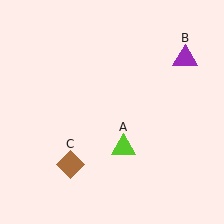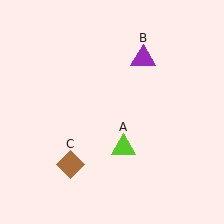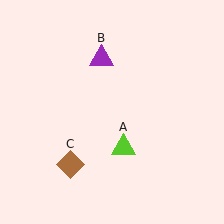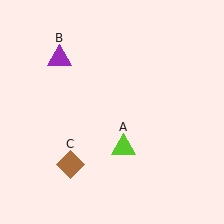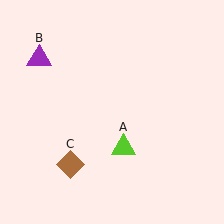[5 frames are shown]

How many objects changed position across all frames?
1 object changed position: purple triangle (object B).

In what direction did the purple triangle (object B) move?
The purple triangle (object B) moved left.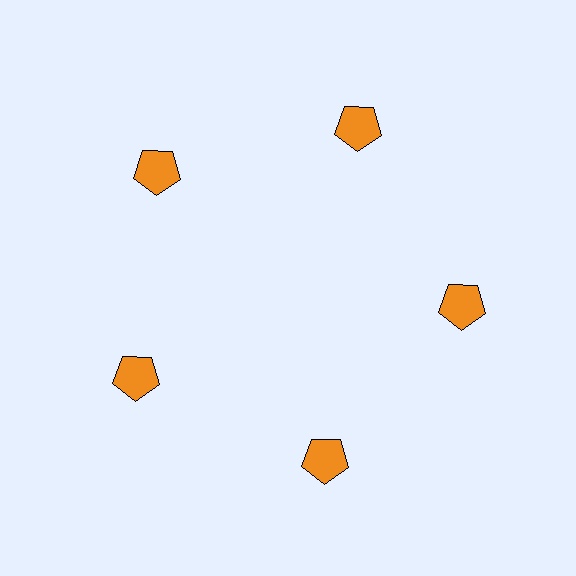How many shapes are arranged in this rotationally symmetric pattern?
There are 5 shapes, arranged in 5 groups of 1.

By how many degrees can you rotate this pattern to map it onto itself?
The pattern maps onto itself every 72 degrees of rotation.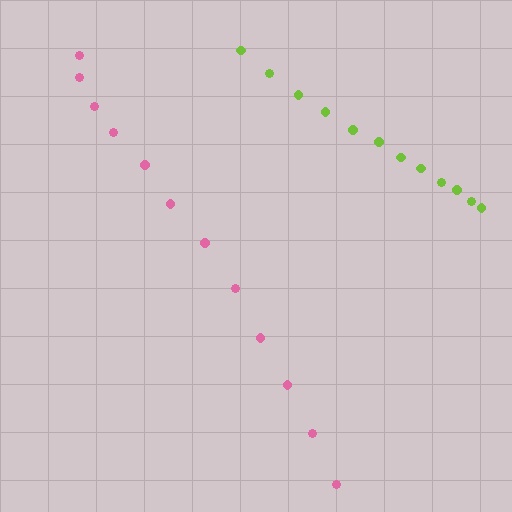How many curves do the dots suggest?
There are 2 distinct paths.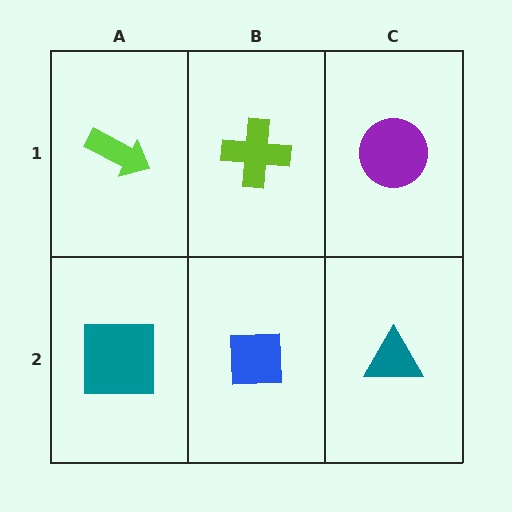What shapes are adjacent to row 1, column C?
A teal triangle (row 2, column C), a lime cross (row 1, column B).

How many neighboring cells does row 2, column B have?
3.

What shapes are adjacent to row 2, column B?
A lime cross (row 1, column B), a teal square (row 2, column A), a teal triangle (row 2, column C).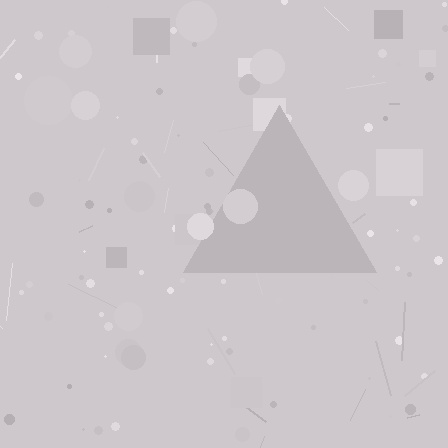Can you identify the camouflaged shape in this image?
The camouflaged shape is a triangle.